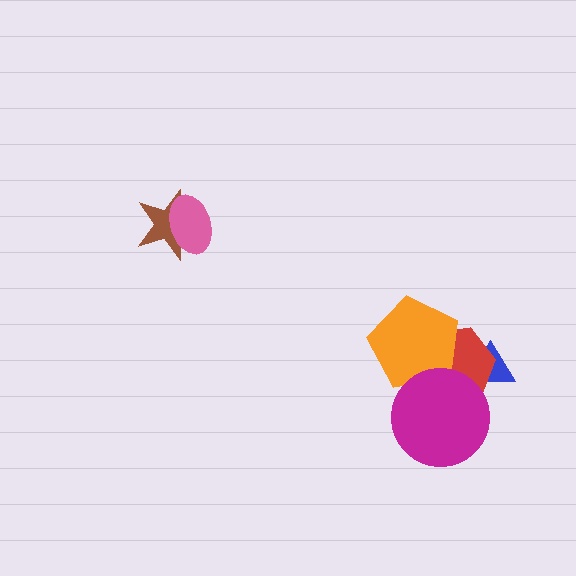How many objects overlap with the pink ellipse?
1 object overlaps with the pink ellipse.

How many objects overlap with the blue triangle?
1 object overlaps with the blue triangle.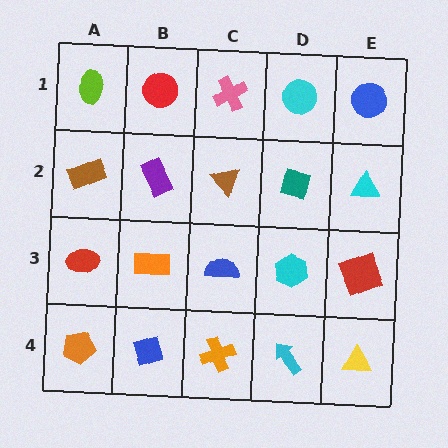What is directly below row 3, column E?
A yellow triangle.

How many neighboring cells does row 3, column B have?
4.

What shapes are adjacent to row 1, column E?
A cyan triangle (row 2, column E), a cyan circle (row 1, column D).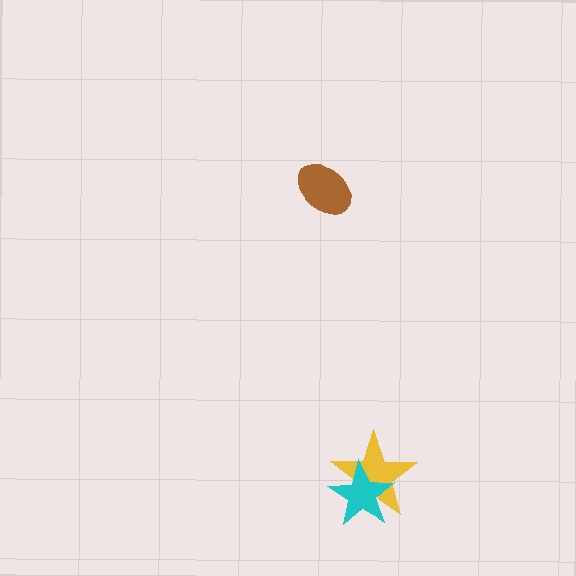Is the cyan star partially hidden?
No, no other shape covers it.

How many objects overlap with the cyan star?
1 object overlaps with the cyan star.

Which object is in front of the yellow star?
The cyan star is in front of the yellow star.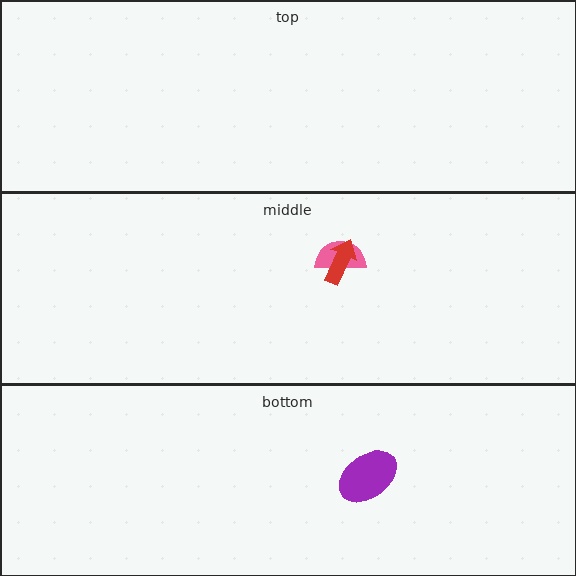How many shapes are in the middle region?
2.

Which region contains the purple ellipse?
The bottom region.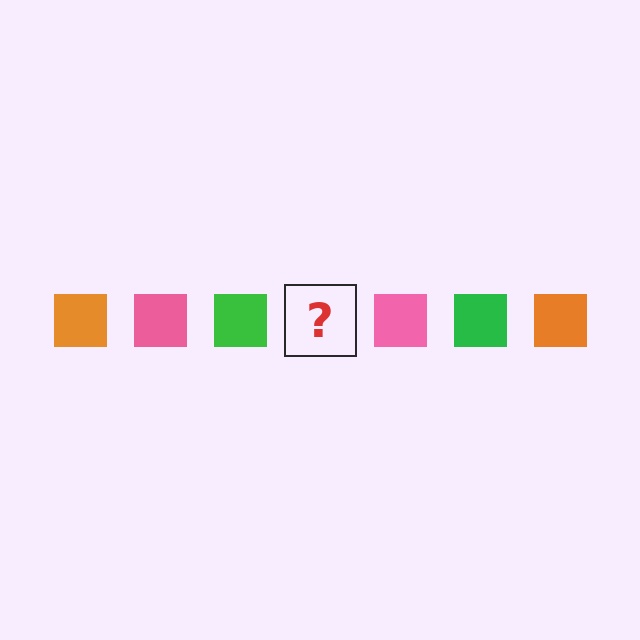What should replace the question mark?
The question mark should be replaced with an orange square.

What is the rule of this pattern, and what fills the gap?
The rule is that the pattern cycles through orange, pink, green squares. The gap should be filled with an orange square.